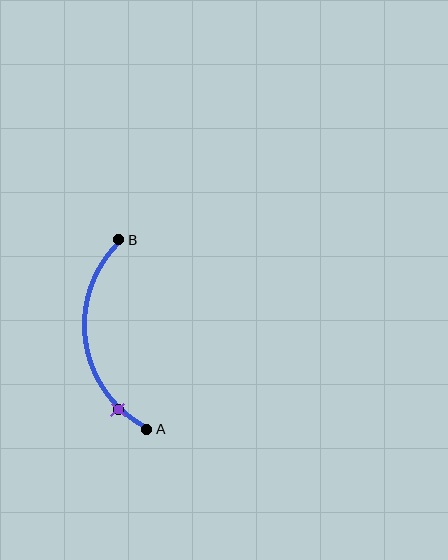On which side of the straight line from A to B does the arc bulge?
The arc bulges to the left of the straight line connecting A and B.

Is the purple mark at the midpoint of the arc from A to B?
No. The purple mark lies on the arc but is closer to endpoint A. The arc midpoint would be at the point on the curve equidistant along the arc from both A and B.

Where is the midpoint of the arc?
The arc midpoint is the point on the curve farthest from the straight line joining A and B. It sits to the left of that line.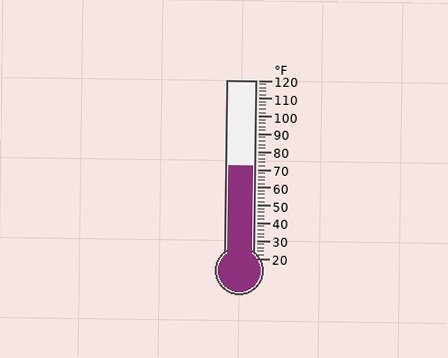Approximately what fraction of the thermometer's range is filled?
The thermometer is filled to approximately 50% of its range.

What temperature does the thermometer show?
The thermometer shows approximately 72°F.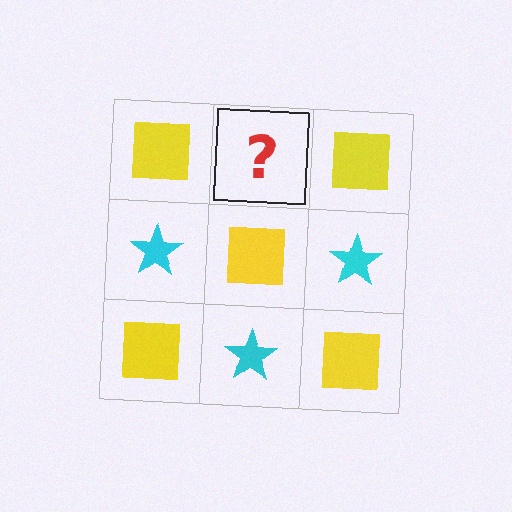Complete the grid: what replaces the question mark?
The question mark should be replaced with a cyan star.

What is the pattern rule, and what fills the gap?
The rule is that it alternates yellow square and cyan star in a checkerboard pattern. The gap should be filled with a cyan star.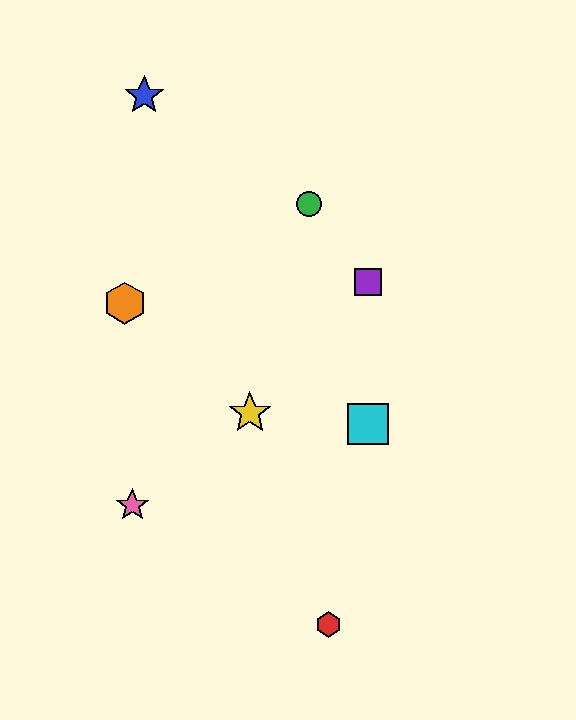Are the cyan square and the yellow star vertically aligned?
No, the cyan square is at x≈368 and the yellow star is at x≈250.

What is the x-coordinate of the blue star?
The blue star is at x≈144.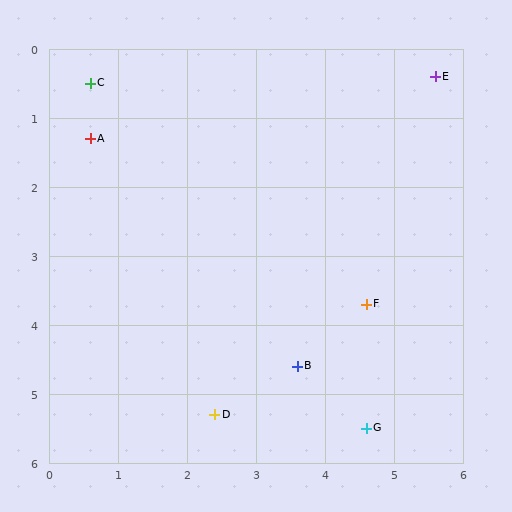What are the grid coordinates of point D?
Point D is at approximately (2.4, 5.3).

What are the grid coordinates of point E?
Point E is at approximately (5.6, 0.4).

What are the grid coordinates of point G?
Point G is at approximately (4.6, 5.5).